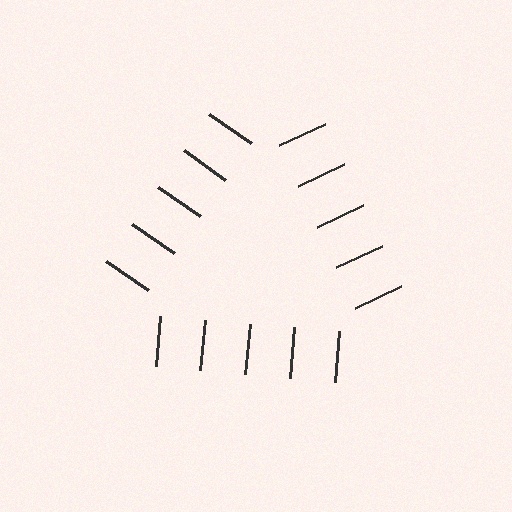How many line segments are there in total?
15 — 5 along each of the 3 edges.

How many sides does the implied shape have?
3 sides — the line-ends trace a triangle.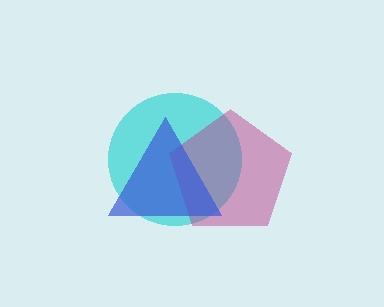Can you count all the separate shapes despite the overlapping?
Yes, there are 3 separate shapes.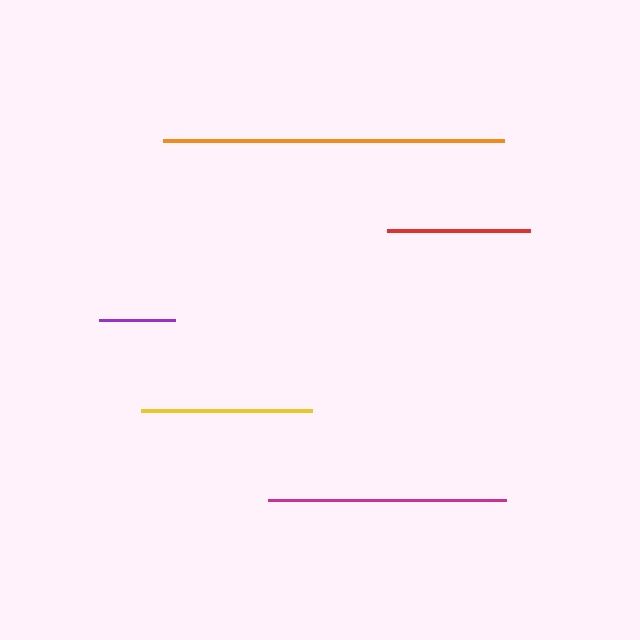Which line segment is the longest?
The orange line is the longest at approximately 341 pixels.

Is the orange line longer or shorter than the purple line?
The orange line is longer than the purple line.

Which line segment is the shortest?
The purple line is the shortest at approximately 76 pixels.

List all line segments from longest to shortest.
From longest to shortest: orange, magenta, yellow, red, purple.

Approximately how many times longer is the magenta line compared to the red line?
The magenta line is approximately 1.7 times the length of the red line.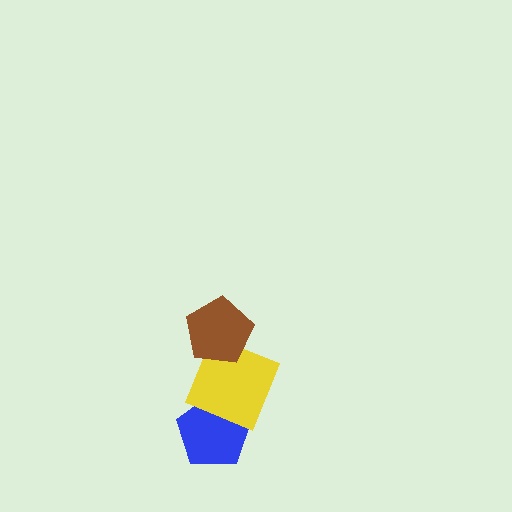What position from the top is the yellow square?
The yellow square is 2nd from the top.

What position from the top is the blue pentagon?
The blue pentagon is 3rd from the top.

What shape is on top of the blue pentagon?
The yellow square is on top of the blue pentagon.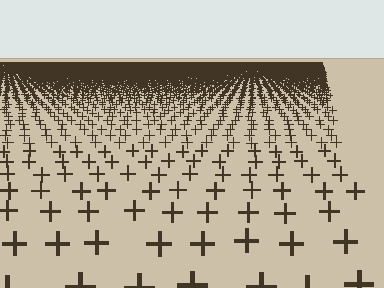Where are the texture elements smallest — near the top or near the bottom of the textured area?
Near the top.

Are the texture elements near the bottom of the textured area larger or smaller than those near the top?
Larger. Near the bottom, elements are closer to the viewer and appear at a bigger on-screen size.